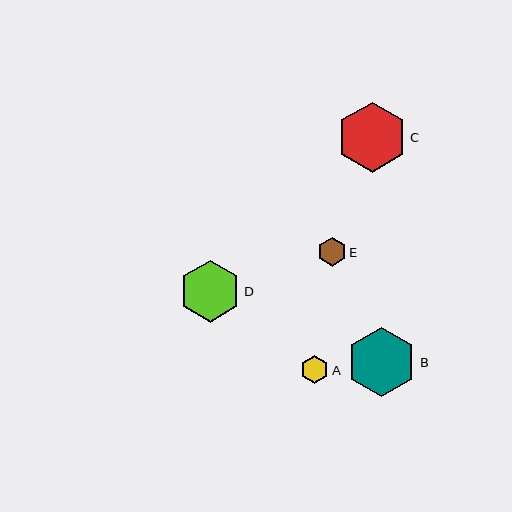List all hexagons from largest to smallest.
From largest to smallest: C, B, D, E, A.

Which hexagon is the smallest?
Hexagon A is the smallest with a size of approximately 28 pixels.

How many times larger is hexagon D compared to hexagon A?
Hexagon D is approximately 2.2 times the size of hexagon A.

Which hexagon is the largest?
Hexagon C is the largest with a size of approximately 70 pixels.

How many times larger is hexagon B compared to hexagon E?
Hexagon B is approximately 2.4 times the size of hexagon E.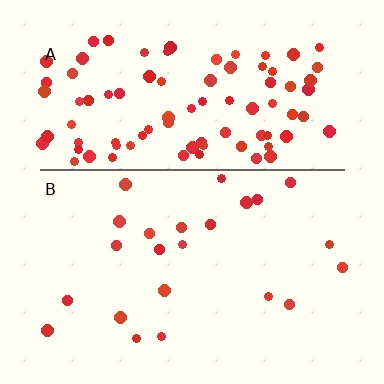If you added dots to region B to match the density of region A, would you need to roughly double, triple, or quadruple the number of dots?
Approximately quadruple.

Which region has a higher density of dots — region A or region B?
A (the top).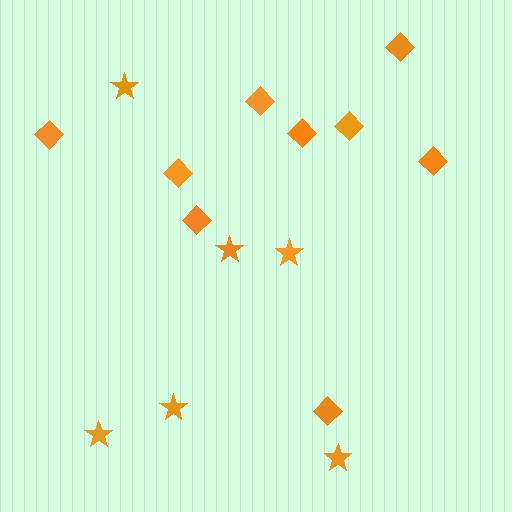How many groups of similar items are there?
There are 2 groups: one group of stars (6) and one group of diamonds (9).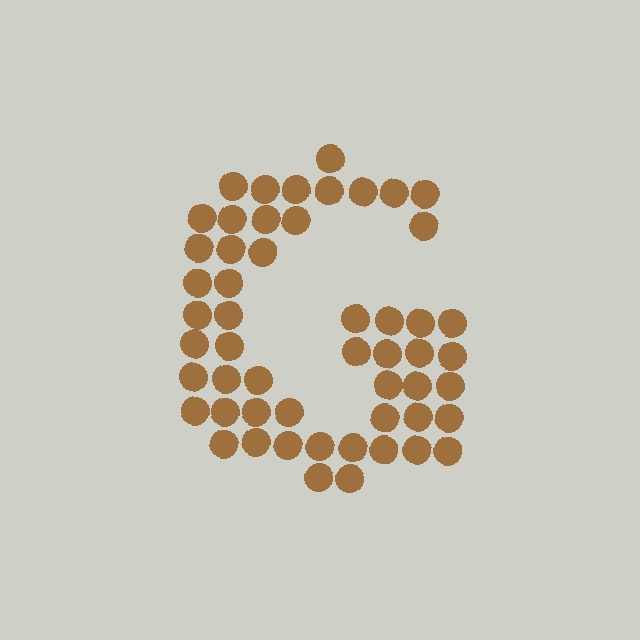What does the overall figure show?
The overall figure shows the letter G.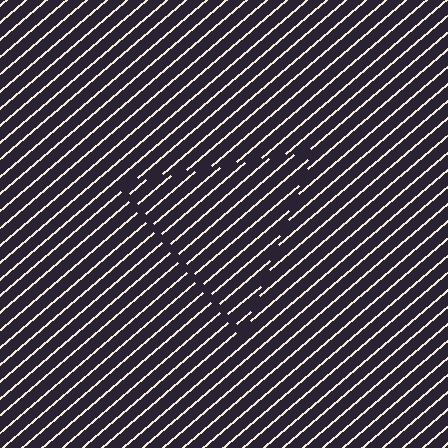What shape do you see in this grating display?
An illusory triangle. The interior of the shape contains the same grating, shifted by half a period — the contour is defined by the phase discontinuity where line-ends from the inner and outer gratings abut.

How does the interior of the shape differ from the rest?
The interior of the shape contains the same grating, shifted by half a period — the contour is defined by the phase discontinuity where line-ends from the inner and outer gratings abut.